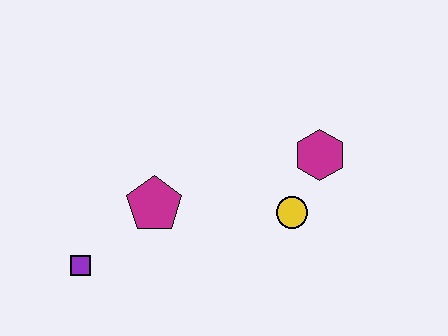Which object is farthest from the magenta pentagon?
The magenta hexagon is farthest from the magenta pentagon.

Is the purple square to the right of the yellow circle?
No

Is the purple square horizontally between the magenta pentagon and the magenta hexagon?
No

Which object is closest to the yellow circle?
The magenta hexagon is closest to the yellow circle.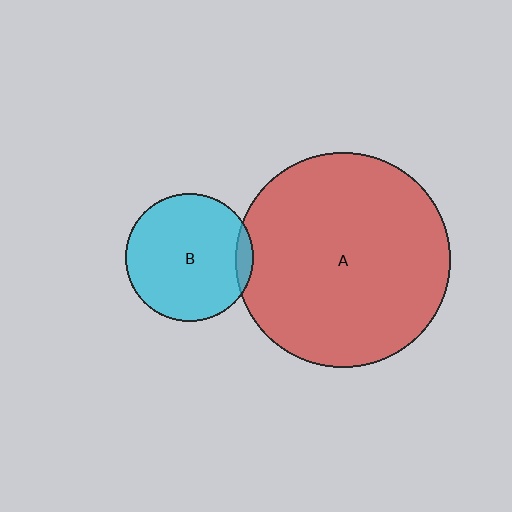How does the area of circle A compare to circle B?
Approximately 2.8 times.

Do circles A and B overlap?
Yes.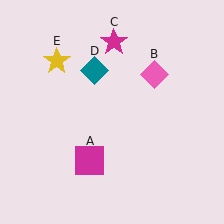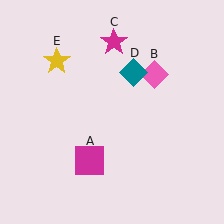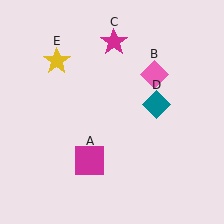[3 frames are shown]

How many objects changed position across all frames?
1 object changed position: teal diamond (object D).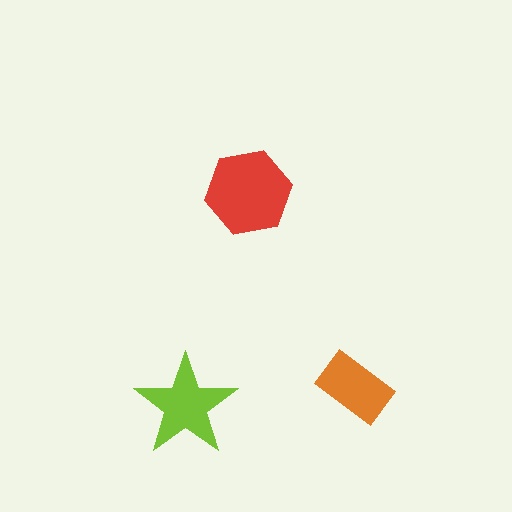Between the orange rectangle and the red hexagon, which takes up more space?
The red hexagon.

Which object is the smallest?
The orange rectangle.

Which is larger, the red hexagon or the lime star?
The red hexagon.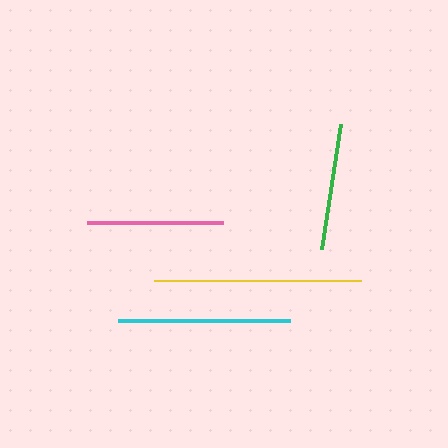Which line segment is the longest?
The yellow line is the longest at approximately 207 pixels.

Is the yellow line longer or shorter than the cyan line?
The yellow line is longer than the cyan line.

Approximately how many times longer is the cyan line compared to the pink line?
The cyan line is approximately 1.3 times the length of the pink line.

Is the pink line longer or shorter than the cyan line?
The cyan line is longer than the pink line.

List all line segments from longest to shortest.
From longest to shortest: yellow, cyan, pink, green.